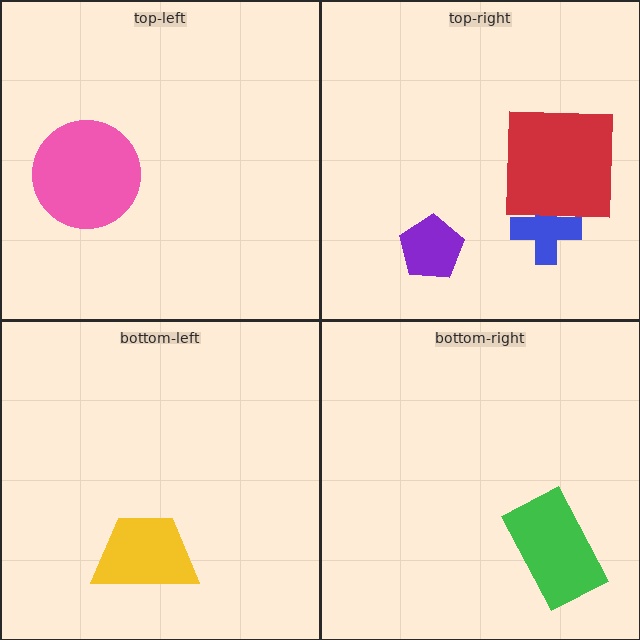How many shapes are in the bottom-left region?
1.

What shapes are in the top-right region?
The blue cross, the red square, the purple pentagon.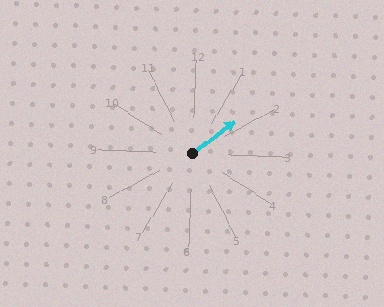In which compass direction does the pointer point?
Northeast.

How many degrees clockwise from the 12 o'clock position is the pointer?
Approximately 51 degrees.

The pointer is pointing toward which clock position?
Roughly 2 o'clock.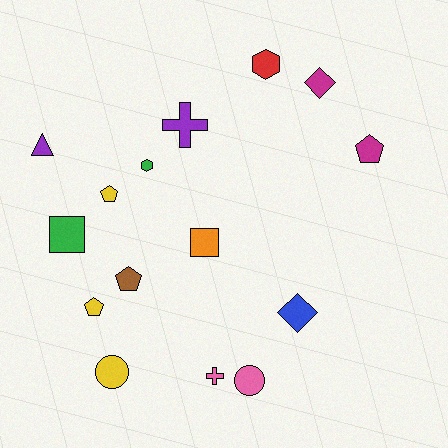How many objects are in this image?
There are 15 objects.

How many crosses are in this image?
There are 2 crosses.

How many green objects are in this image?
There are 2 green objects.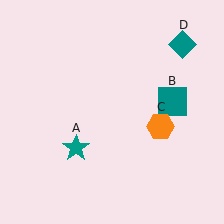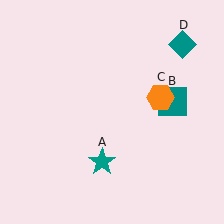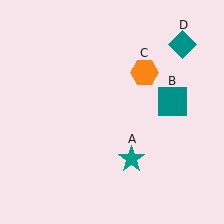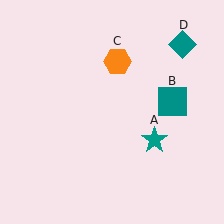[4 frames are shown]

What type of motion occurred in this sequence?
The teal star (object A), orange hexagon (object C) rotated counterclockwise around the center of the scene.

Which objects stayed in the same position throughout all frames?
Teal square (object B) and teal diamond (object D) remained stationary.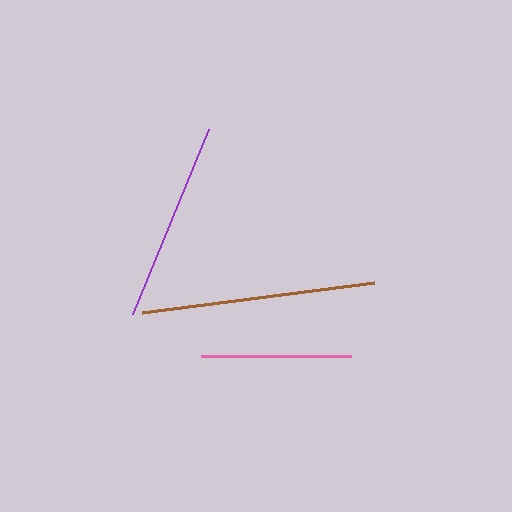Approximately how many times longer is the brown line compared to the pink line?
The brown line is approximately 1.6 times the length of the pink line.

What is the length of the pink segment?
The pink segment is approximately 150 pixels long.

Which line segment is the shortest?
The pink line is the shortest at approximately 150 pixels.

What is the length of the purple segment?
The purple segment is approximately 199 pixels long.